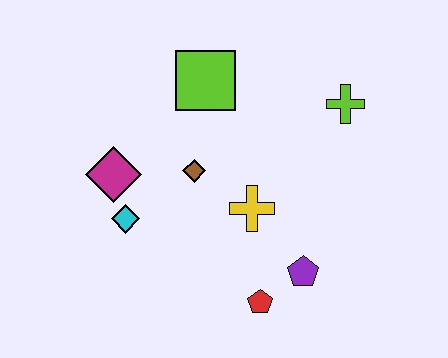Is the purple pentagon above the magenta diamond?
No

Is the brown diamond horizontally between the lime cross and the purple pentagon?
No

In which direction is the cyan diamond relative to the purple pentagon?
The cyan diamond is to the left of the purple pentagon.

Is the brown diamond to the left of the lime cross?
Yes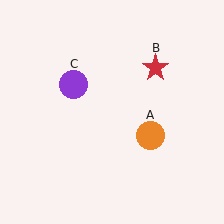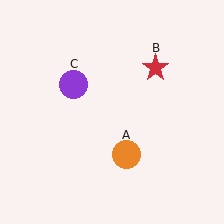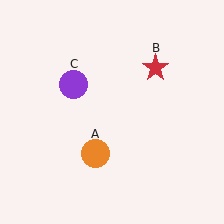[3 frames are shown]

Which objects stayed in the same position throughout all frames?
Red star (object B) and purple circle (object C) remained stationary.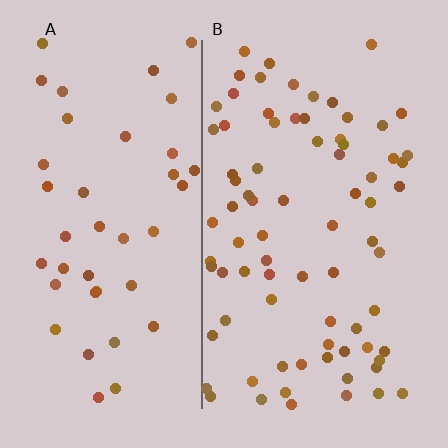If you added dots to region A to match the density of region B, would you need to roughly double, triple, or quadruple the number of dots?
Approximately double.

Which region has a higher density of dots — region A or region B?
B (the right).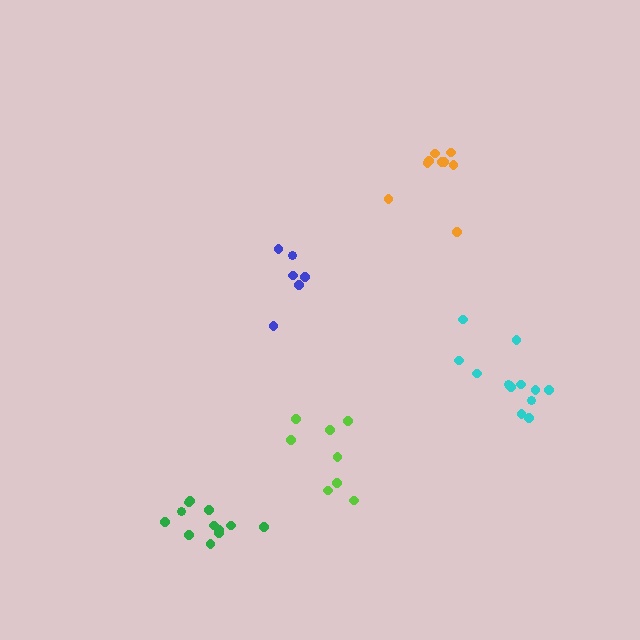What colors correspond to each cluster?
The clusters are colored: orange, lime, green, cyan, blue.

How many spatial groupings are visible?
There are 5 spatial groupings.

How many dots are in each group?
Group 1: 9 dots, Group 2: 8 dots, Group 3: 12 dots, Group 4: 12 dots, Group 5: 6 dots (47 total).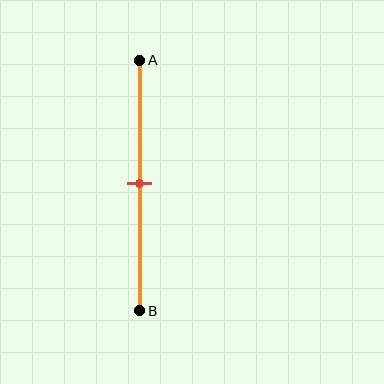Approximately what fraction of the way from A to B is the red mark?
The red mark is approximately 50% of the way from A to B.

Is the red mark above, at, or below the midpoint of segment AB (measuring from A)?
The red mark is approximately at the midpoint of segment AB.